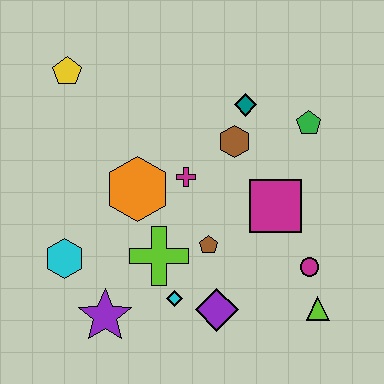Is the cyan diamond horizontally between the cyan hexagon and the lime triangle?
Yes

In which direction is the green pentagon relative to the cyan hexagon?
The green pentagon is to the right of the cyan hexagon.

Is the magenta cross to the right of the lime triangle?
No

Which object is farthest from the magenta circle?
The yellow pentagon is farthest from the magenta circle.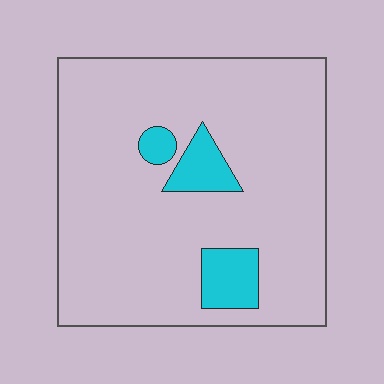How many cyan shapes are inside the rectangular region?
3.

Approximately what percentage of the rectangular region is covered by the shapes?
Approximately 10%.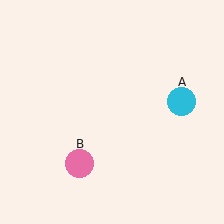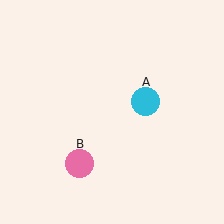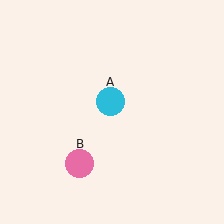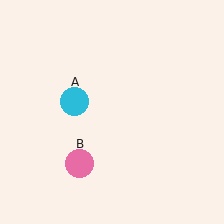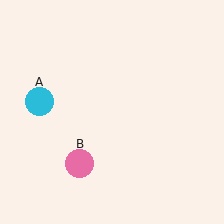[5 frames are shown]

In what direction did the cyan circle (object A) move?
The cyan circle (object A) moved left.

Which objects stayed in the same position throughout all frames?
Pink circle (object B) remained stationary.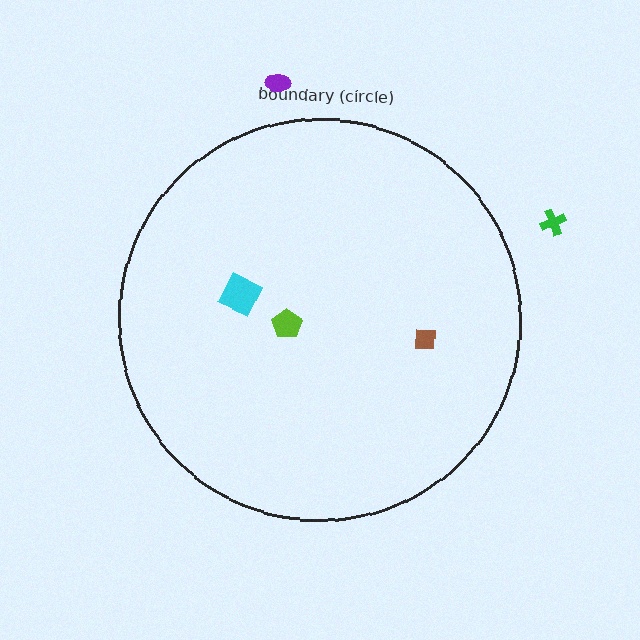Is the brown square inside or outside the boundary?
Inside.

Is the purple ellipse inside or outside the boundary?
Outside.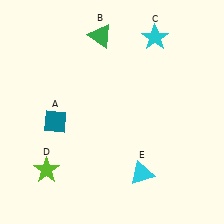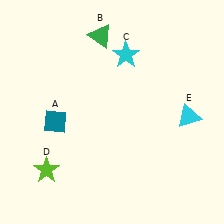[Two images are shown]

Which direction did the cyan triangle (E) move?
The cyan triangle (E) moved up.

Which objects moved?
The objects that moved are: the cyan star (C), the cyan triangle (E).